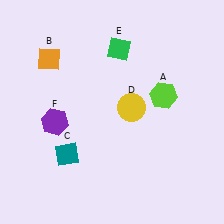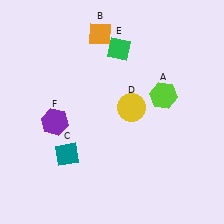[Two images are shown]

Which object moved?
The orange diamond (B) moved right.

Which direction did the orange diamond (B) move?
The orange diamond (B) moved right.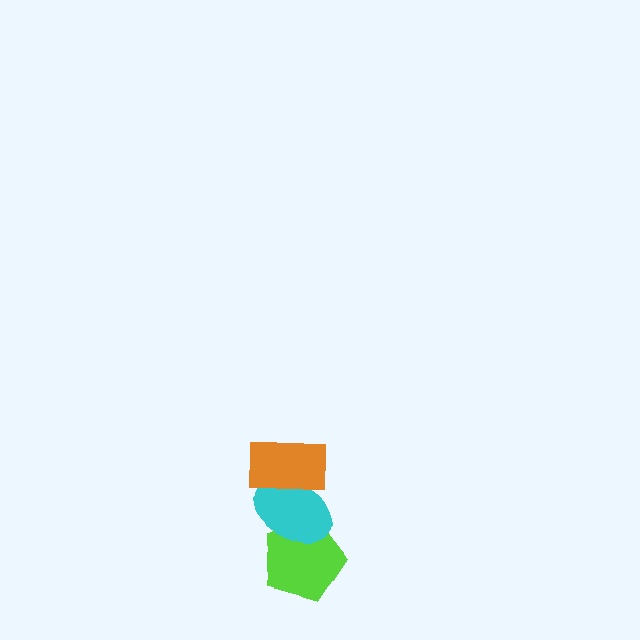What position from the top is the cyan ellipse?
The cyan ellipse is 2nd from the top.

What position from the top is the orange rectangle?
The orange rectangle is 1st from the top.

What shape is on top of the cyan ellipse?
The orange rectangle is on top of the cyan ellipse.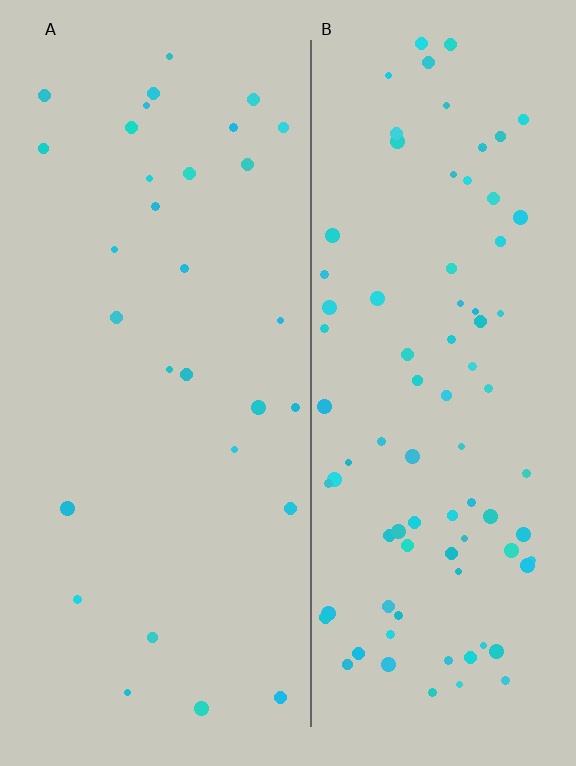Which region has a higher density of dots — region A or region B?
B (the right).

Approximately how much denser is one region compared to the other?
Approximately 2.8× — region B over region A.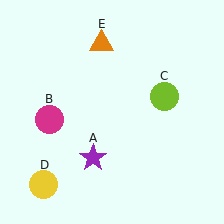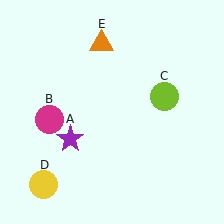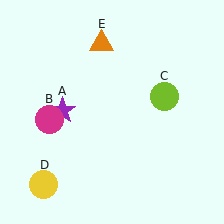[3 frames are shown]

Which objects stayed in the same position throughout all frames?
Magenta circle (object B) and lime circle (object C) and yellow circle (object D) and orange triangle (object E) remained stationary.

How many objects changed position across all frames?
1 object changed position: purple star (object A).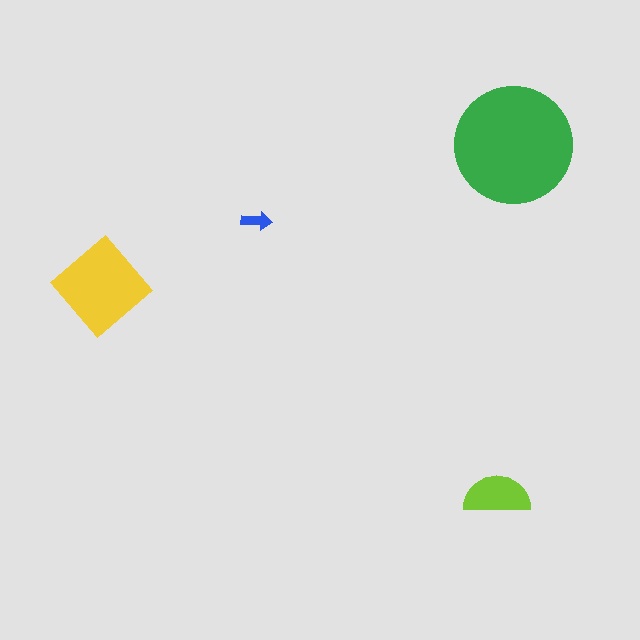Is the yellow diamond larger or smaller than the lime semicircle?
Larger.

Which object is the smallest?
The blue arrow.